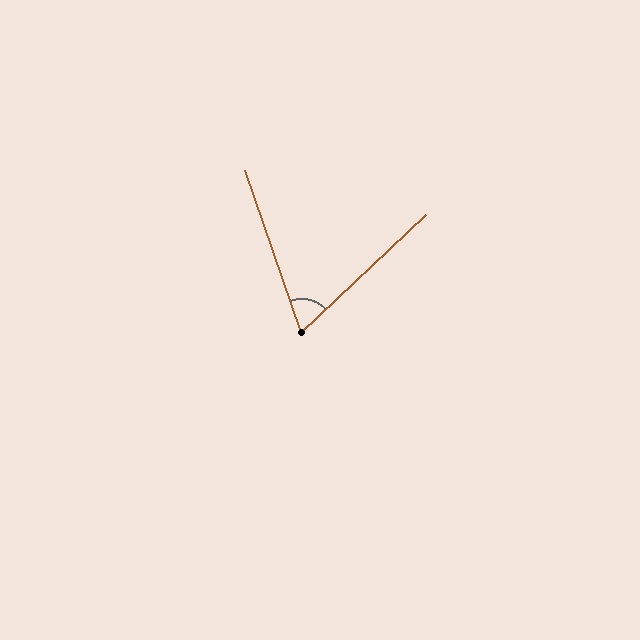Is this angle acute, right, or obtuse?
It is acute.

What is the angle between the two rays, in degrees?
Approximately 66 degrees.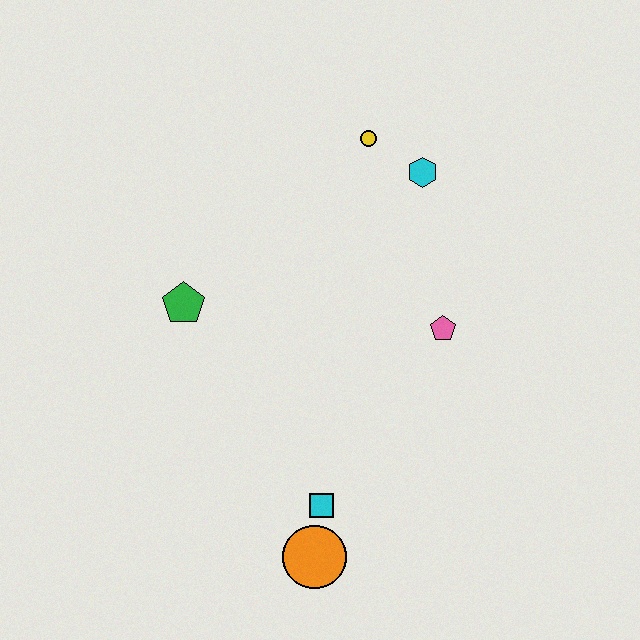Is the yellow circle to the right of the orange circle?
Yes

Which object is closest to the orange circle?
The cyan square is closest to the orange circle.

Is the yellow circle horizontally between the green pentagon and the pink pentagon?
Yes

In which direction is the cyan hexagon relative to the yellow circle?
The cyan hexagon is to the right of the yellow circle.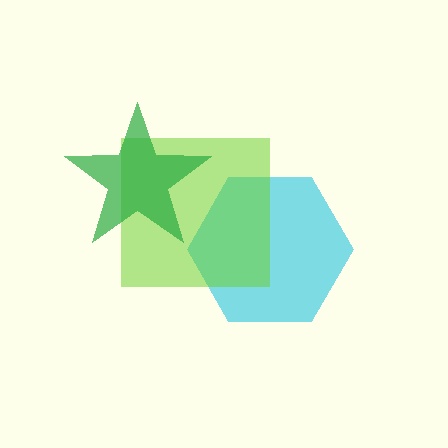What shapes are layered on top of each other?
The layered shapes are: a cyan hexagon, a lime square, a green star.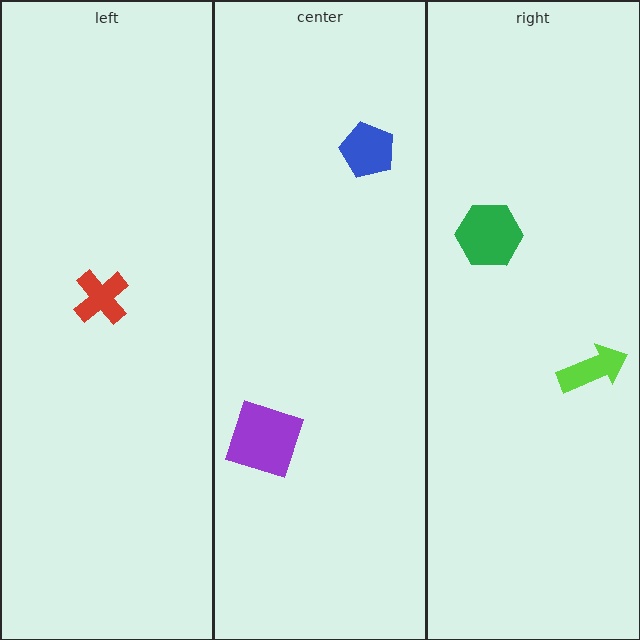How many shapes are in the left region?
1.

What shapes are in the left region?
The red cross.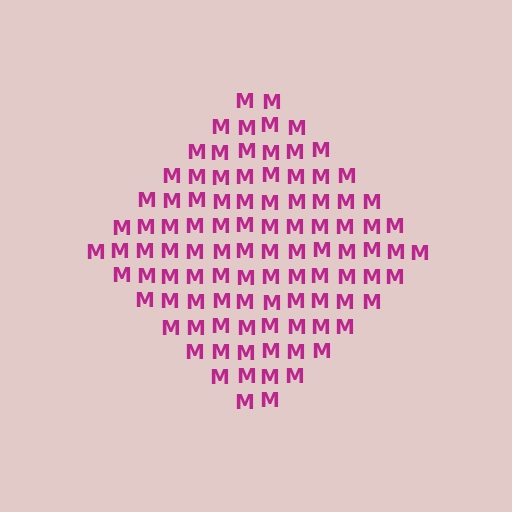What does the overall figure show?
The overall figure shows a diamond.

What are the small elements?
The small elements are letter M's.